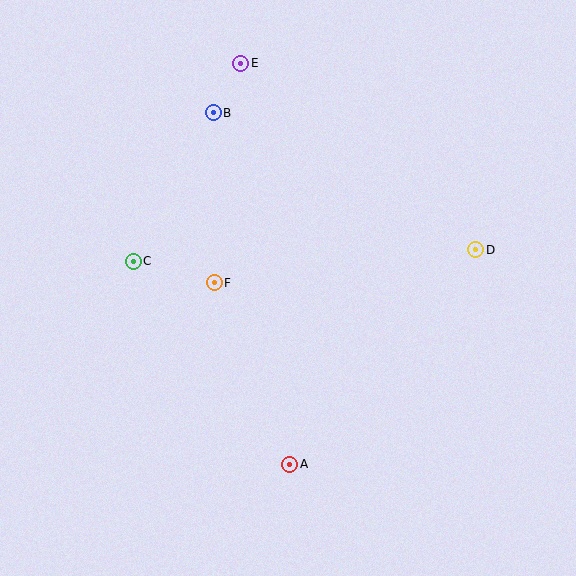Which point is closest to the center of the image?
Point F at (214, 283) is closest to the center.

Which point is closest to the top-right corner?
Point D is closest to the top-right corner.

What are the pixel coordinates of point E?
Point E is at (241, 63).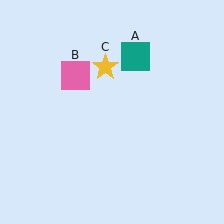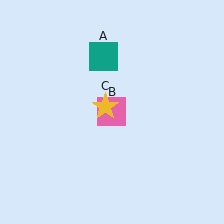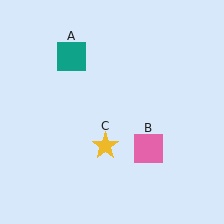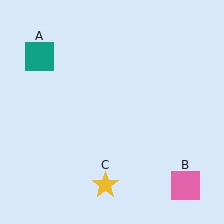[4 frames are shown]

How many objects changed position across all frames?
3 objects changed position: teal square (object A), pink square (object B), yellow star (object C).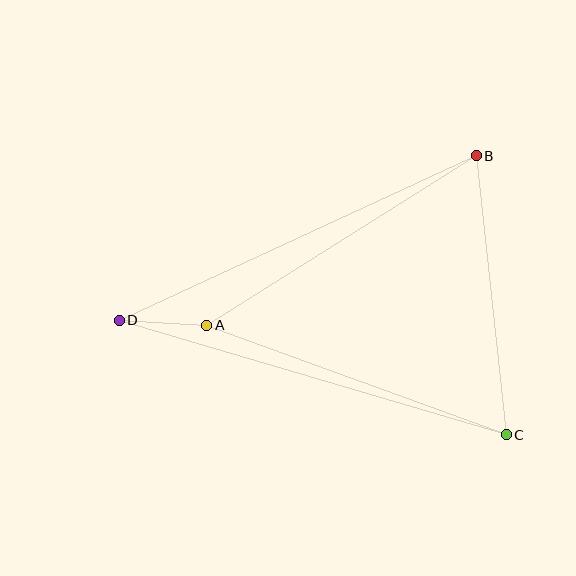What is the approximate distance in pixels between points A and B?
The distance between A and B is approximately 318 pixels.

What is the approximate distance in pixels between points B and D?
The distance between B and D is approximately 393 pixels.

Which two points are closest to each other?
Points A and D are closest to each other.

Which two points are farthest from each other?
Points C and D are farthest from each other.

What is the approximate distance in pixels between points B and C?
The distance between B and C is approximately 280 pixels.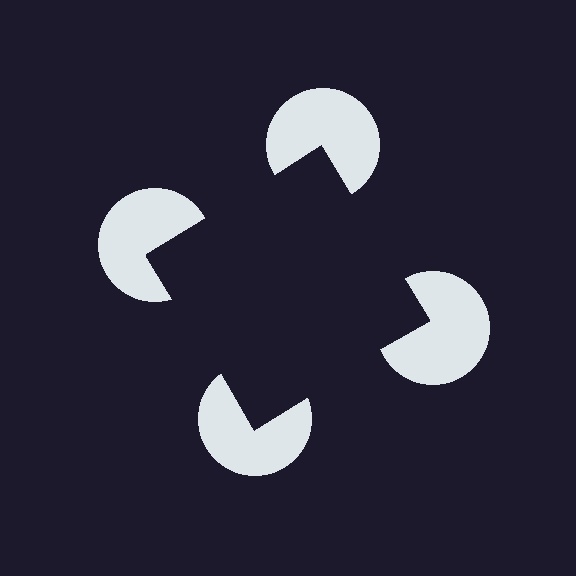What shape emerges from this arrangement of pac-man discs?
An illusory square — its edges are inferred from the aligned wedge cuts in the pac-man discs, not physically drawn.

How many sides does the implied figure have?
4 sides.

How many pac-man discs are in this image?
There are 4 — one at each vertex of the illusory square.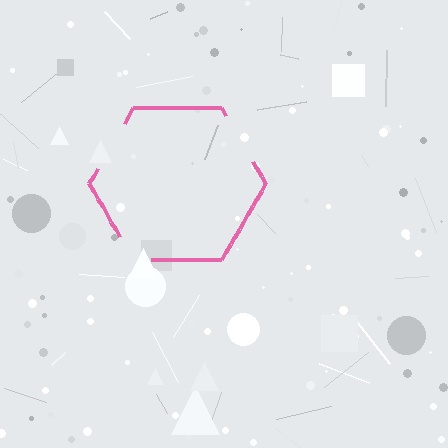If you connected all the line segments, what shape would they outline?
They would outline a hexagon.